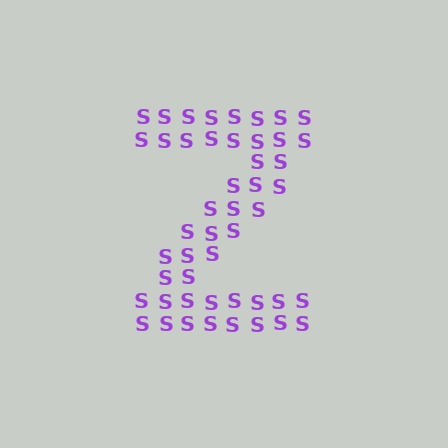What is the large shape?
The large shape is the letter Z.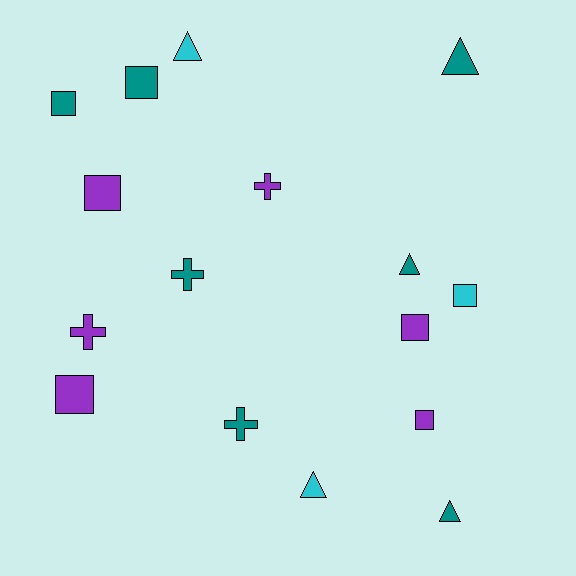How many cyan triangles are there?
There are 2 cyan triangles.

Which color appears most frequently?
Teal, with 7 objects.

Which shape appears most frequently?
Square, with 7 objects.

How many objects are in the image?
There are 16 objects.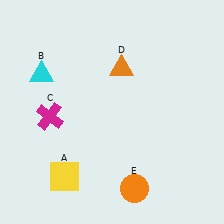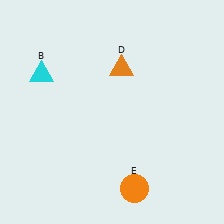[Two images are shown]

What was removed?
The magenta cross (C), the yellow square (A) were removed in Image 2.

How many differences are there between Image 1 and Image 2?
There are 2 differences between the two images.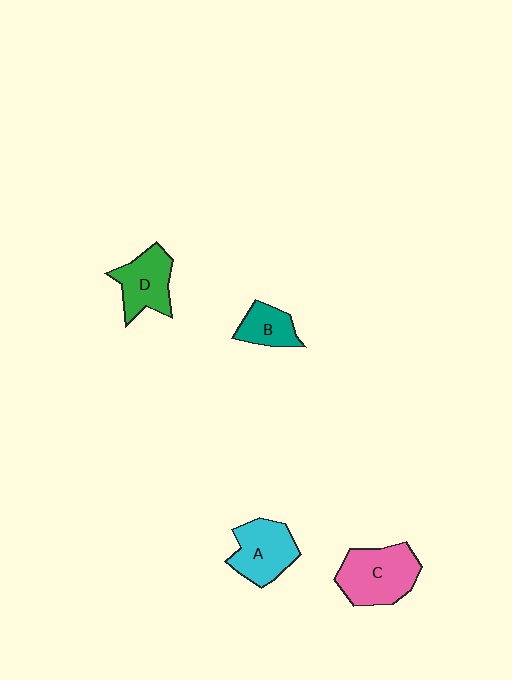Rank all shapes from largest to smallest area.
From largest to smallest: C (pink), A (cyan), D (green), B (teal).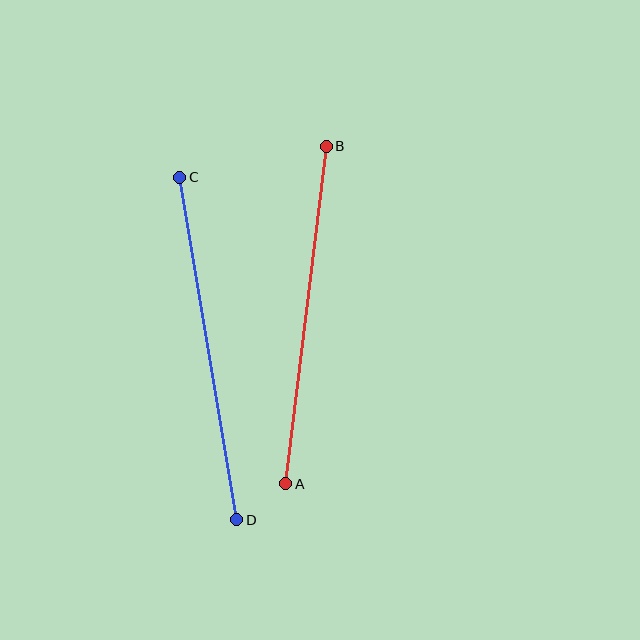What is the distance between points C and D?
The distance is approximately 347 pixels.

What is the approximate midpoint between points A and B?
The midpoint is at approximately (306, 315) pixels.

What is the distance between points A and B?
The distance is approximately 340 pixels.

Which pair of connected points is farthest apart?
Points C and D are farthest apart.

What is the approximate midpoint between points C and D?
The midpoint is at approximately (208, 349) pixels.